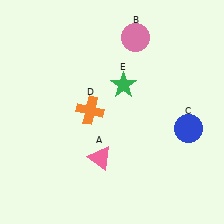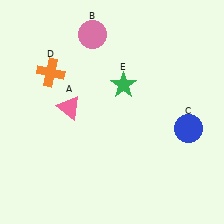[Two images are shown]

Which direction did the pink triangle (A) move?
The pink triangle (A) moved up.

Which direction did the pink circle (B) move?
The pink circle (B) moved left.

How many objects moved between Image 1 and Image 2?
3 objects moved between the two images.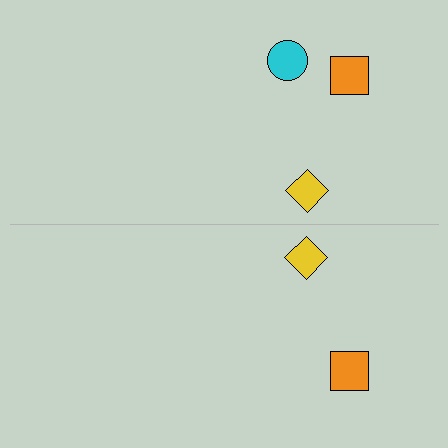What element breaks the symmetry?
A cyan circle is missing from the bottom side.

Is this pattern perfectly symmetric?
No, the pattern is not perfectly symmetric. A cyan circle is missing from the bottom side.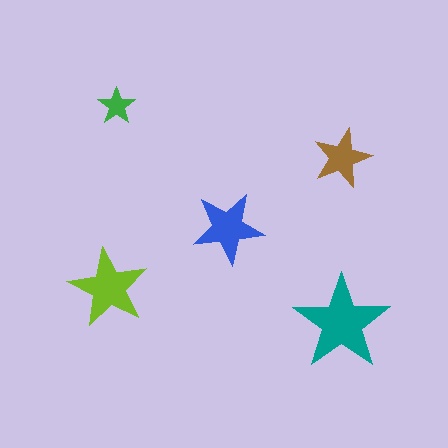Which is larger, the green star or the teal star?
The teal one.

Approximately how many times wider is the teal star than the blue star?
About 1.5 times wider.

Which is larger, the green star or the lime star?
The lime one.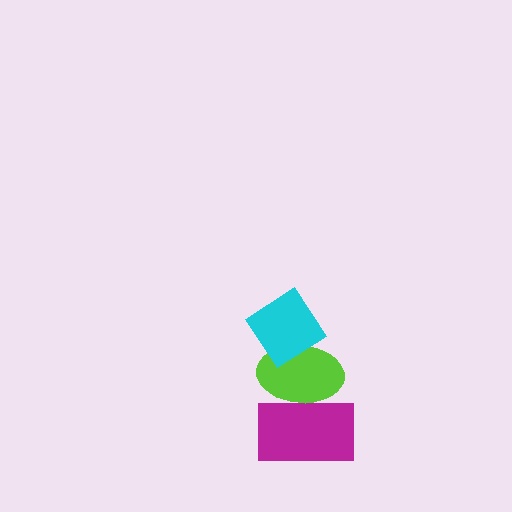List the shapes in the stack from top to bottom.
From top to bottom: the cyan diamond, the lime ellipse, the magenta rectangle.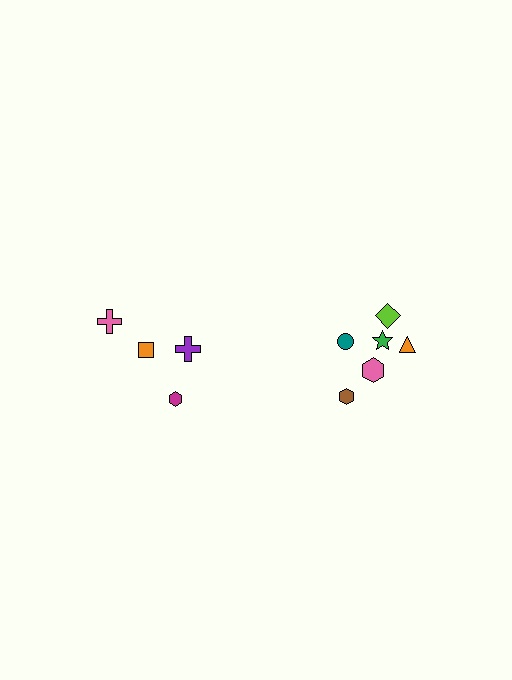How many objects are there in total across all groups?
There are 10 objects.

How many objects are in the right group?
There are 6 objects.